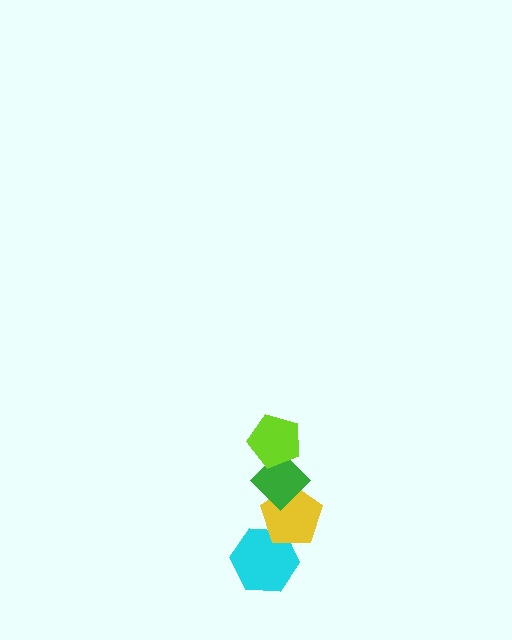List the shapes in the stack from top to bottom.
From top to bottom: the lime pentagon, the green diamond, the yellow pentagon, the cyan hexagon.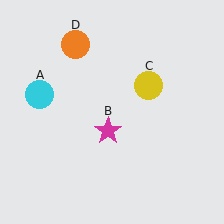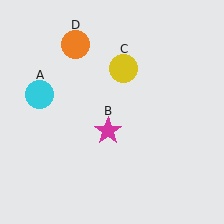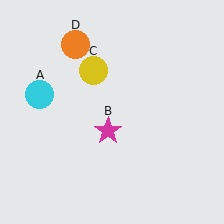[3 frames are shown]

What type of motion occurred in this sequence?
The yellow circle (object C) rotated counterclockwise around the center of the scene.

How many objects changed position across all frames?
1 object changed position: yellow circle (object C).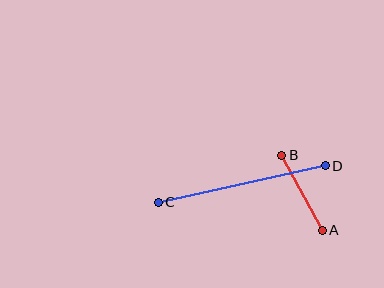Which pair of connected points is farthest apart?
Points C and D are farthest apart.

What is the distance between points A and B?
The distance is approximately 85 pixels.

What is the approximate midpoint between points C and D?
The midpoint is at approximately (242, 184) pixels.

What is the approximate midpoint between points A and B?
The midpoint is at approximately (302, 193) pixels.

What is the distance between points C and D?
The distance is approximately 171 pixels.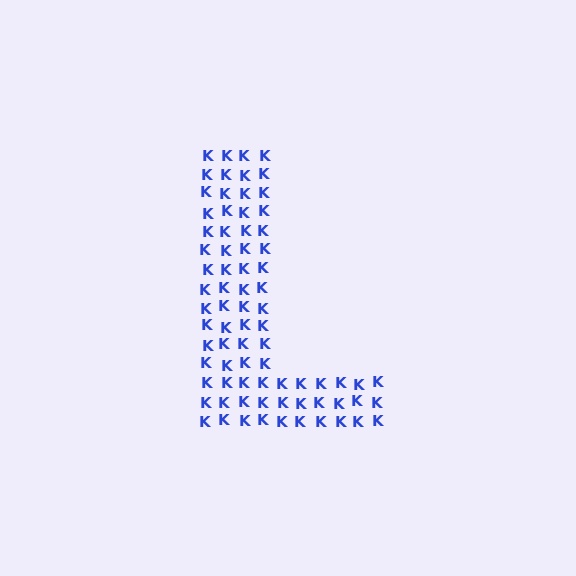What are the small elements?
The small elements are letter K's.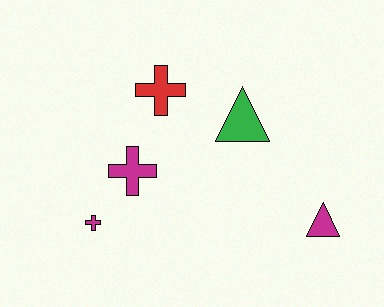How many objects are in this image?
There are 5 objects.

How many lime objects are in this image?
There are no lime objects.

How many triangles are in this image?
There are 2 triangles.